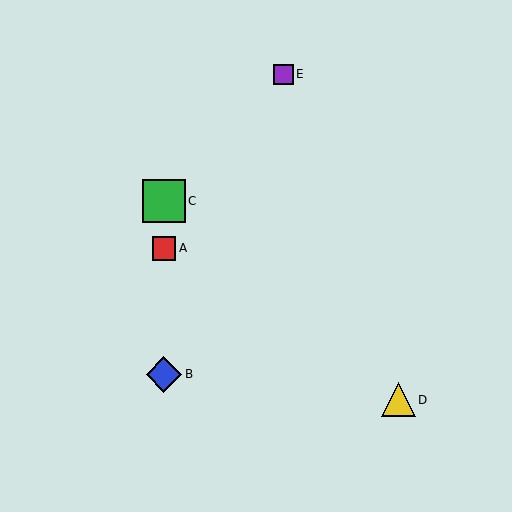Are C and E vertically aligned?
No, C is at x≈164 and E is at x≈283.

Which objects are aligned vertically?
Objects A, B, C are aligned vertically.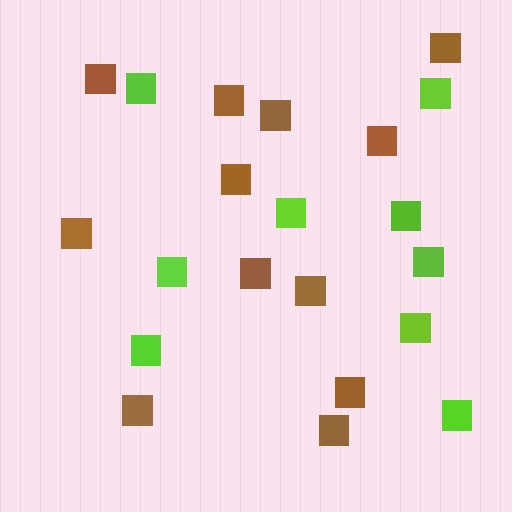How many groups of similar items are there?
There are 2 groups: one group of brown squares (12) and one group of lime squares (9).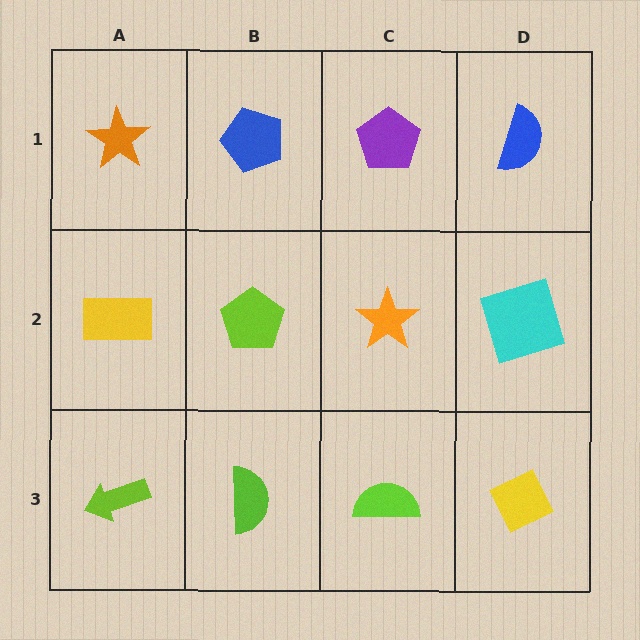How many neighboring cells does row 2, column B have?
4.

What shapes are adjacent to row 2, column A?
An orange star (row 1, column A), a lime arrow (row 3, column A), a lime pentagon (row 2, column B).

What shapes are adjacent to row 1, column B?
A lime pentagon (row 2, column B), an orange star (row 1, column A), a purple pentagon (row 1, column C).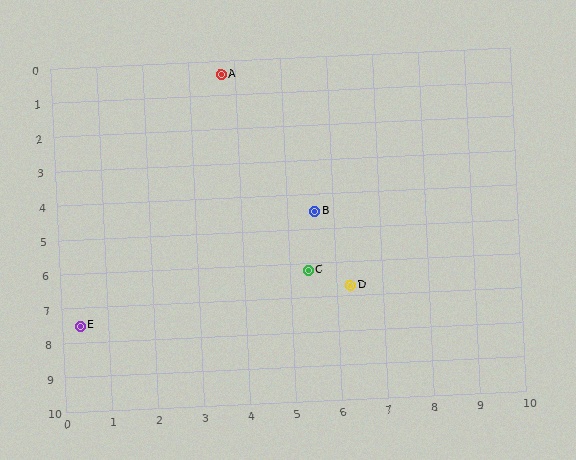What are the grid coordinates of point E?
Point E is at approximately (0.4, 7.5).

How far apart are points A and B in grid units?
Points A and B are about 4.5 grid units apart.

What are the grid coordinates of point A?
Point A is at approximately (3.7, 0.4).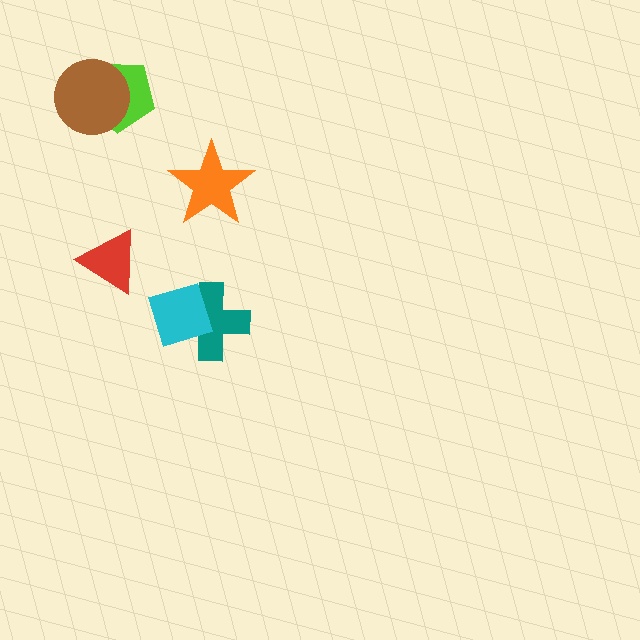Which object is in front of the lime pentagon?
The brown circle is in front of the lime pentagon.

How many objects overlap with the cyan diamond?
1 object overlaps with the cyan diamond.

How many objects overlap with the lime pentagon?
1 object overlaps with the lime pentagon.